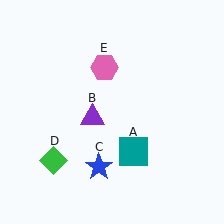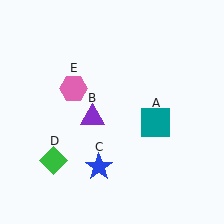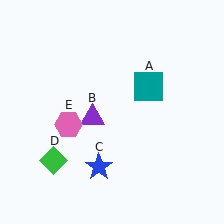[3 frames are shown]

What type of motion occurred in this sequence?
The teal square (object A), pink hexagon (object E) rotated counterclockwise around the center of the scene.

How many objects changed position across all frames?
2 objects changed position: teal square (object A), pink hexagon (object E).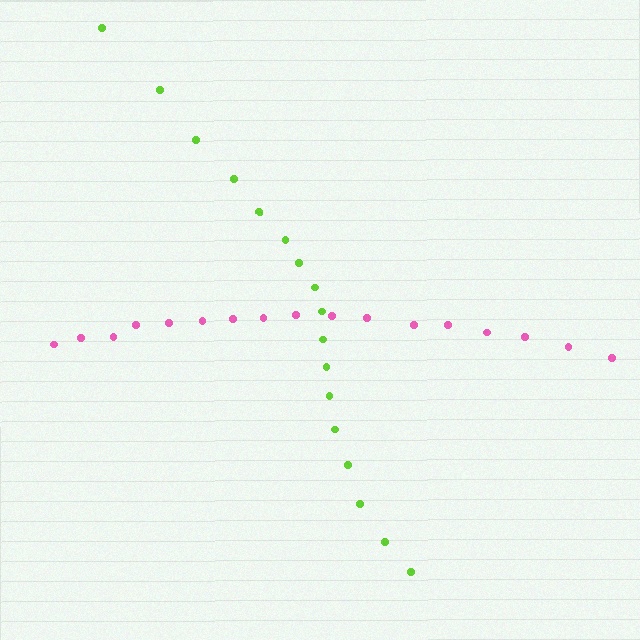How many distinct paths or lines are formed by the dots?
There are 2 distinct paths.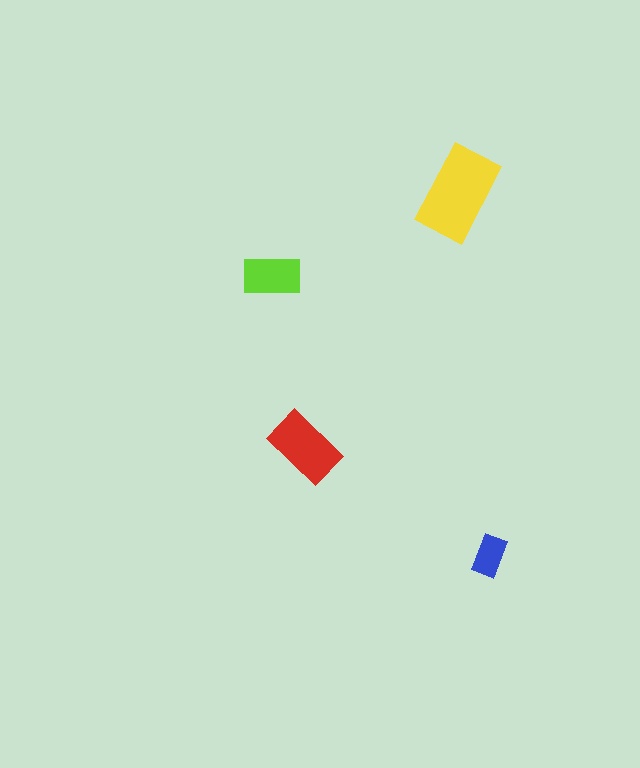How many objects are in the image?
There are 4 objects in the image.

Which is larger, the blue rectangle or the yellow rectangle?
The yellow one.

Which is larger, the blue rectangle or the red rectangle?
The red one.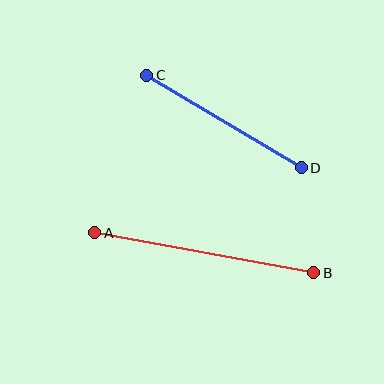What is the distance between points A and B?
The distance is approximately 222 pixels.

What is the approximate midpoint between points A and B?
The midpoint is at approximately (204, 253) pixels.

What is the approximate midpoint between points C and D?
The midpoint is at approximately (224, 121) pixels.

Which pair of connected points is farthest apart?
Points A and B are farthest apart.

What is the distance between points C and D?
The distance is approximately 180 pixels.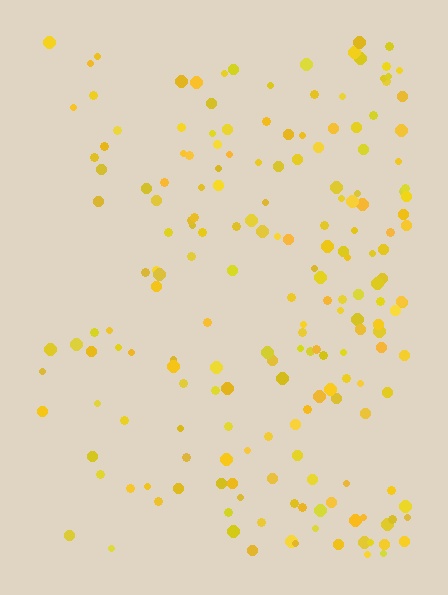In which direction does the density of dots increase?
From left to right, with the right side densest.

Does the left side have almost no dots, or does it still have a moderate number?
Still a moderate number, just noticeably fewer than the right.